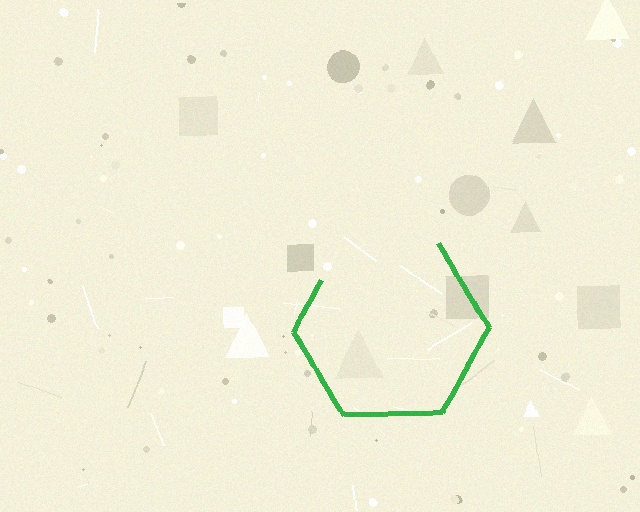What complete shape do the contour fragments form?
The contour fragments form a hexagon.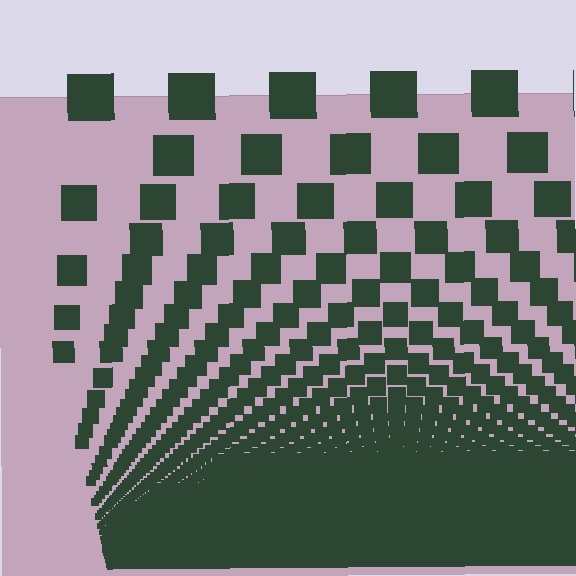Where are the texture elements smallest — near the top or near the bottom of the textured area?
Near the bottom.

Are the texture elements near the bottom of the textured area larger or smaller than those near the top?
Smaller. The gradient is inverted — elements near the bottom are smaller and denser.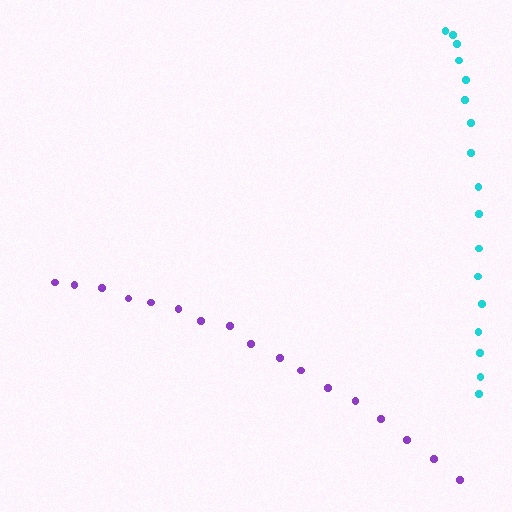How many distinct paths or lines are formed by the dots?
There are 2 distinct paths.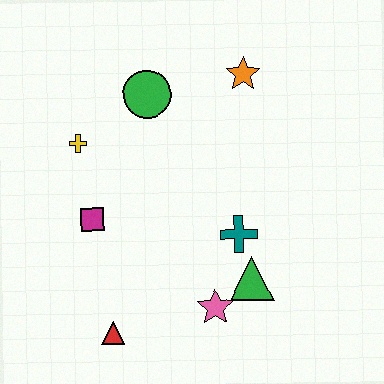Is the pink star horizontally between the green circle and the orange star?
Yes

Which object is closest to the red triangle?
The pink star is closest to the red triangle.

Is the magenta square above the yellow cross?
No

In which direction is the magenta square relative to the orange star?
The magenta square is to the left of the orange star.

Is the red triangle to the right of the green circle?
No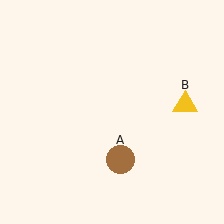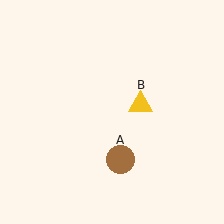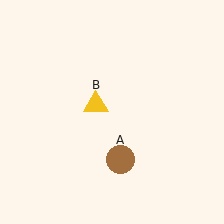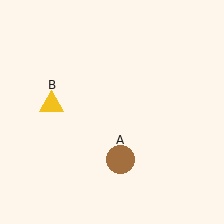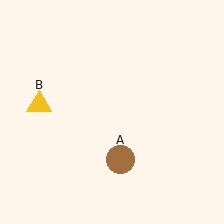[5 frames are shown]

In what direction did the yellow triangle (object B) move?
The yellow triangle (object B) moved left.